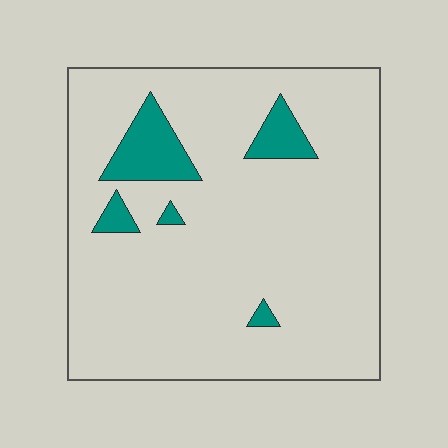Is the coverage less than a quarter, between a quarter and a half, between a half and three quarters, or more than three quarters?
Less than a quarter.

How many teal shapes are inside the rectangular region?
5.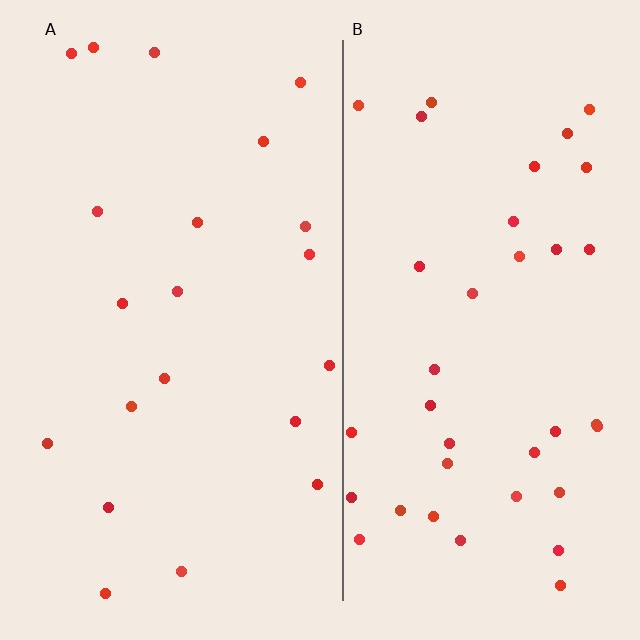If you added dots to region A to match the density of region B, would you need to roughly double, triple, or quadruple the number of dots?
Approximately double.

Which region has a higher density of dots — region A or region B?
B (the right).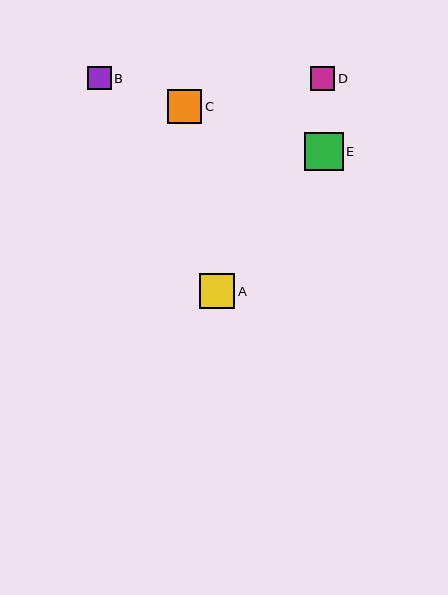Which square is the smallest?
Square B is the smallest with a size of approximately 23 pixels.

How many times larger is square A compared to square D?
Square A is approximately 1.4 times the size of square D.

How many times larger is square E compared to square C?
Square E is approximately 1.1 times the size of square C.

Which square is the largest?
Square E is the largest with a size of approximately 38 pixels.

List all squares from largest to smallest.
From largest to smallest: E, A, C, D, B.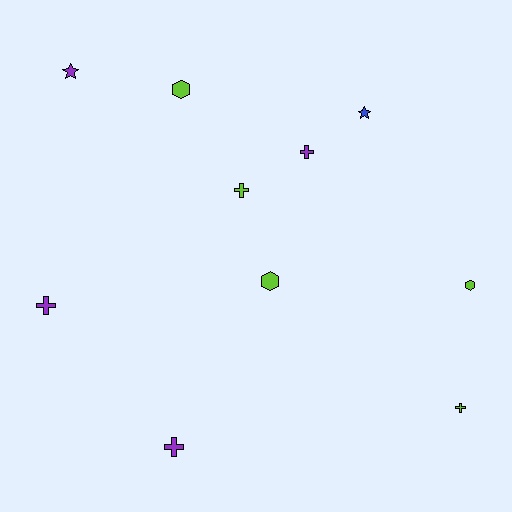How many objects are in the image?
There are 10 objects.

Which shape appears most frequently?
Cross, with 5 objects.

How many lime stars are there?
There are no lime stars.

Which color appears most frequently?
Lime, with 5 objects.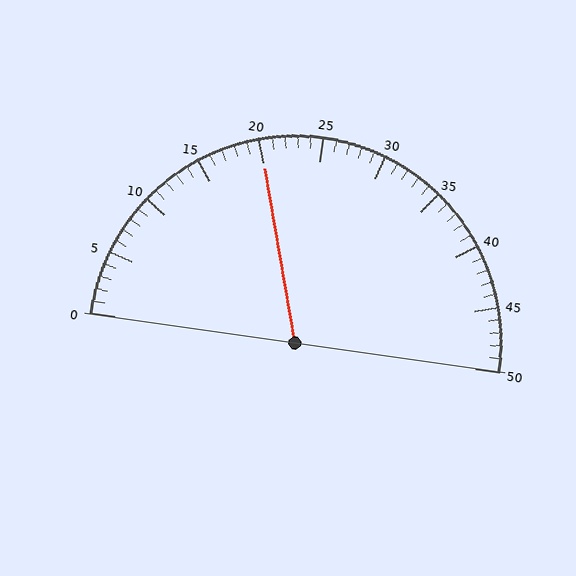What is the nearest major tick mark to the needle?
The nearest major tick mark is 20.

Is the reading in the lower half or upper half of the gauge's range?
The reading is in the lower half of the range (0 to 50).